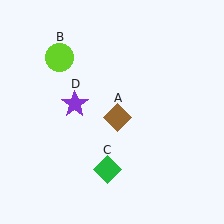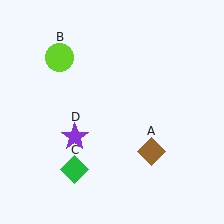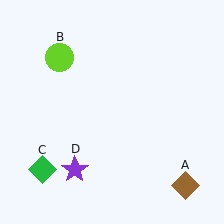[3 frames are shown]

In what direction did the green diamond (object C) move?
The green diamond (object C) moved left.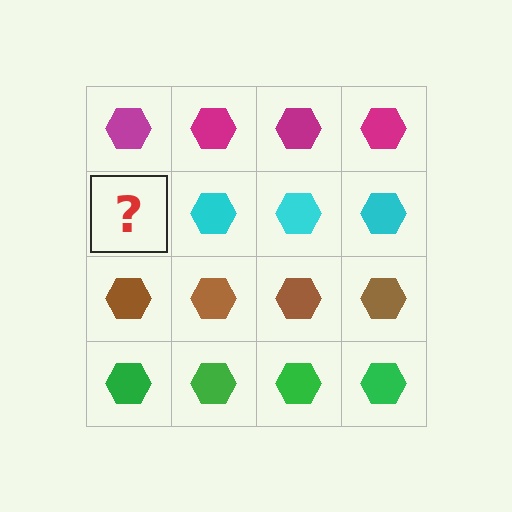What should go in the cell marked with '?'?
The missing cell should contain a cyan hexagon.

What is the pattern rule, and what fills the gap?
The rule is that each row has a consistent color. The gap should be filled with a cyan hexagon.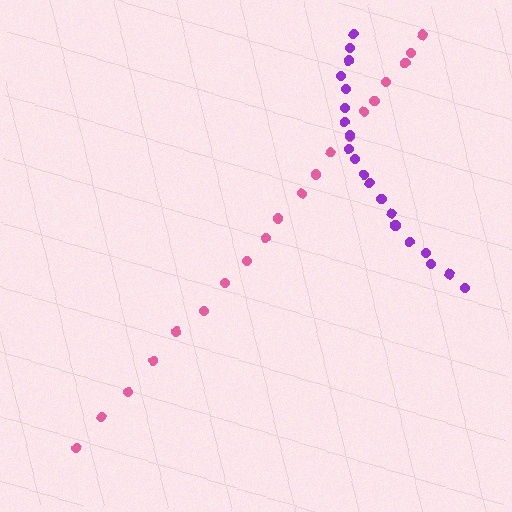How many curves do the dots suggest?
There are 2 distinct paths.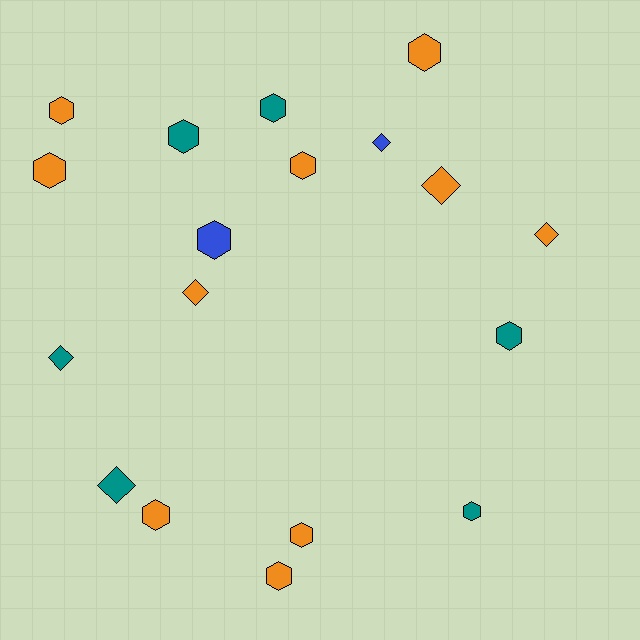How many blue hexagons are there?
There is 1 blue hexagon.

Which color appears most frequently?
Orange, with 10 objects.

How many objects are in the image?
There are 18 objects.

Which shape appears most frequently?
Hexagon, with 12 objects.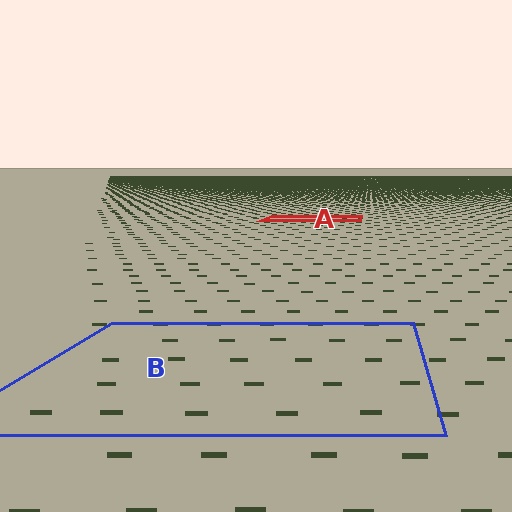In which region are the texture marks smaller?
The texture marks are smaller in region A, because it is farther away.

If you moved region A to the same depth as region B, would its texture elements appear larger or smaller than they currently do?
They would appear larger. At a closer depth, the same texture elements are projected at a bigger on-screen size.